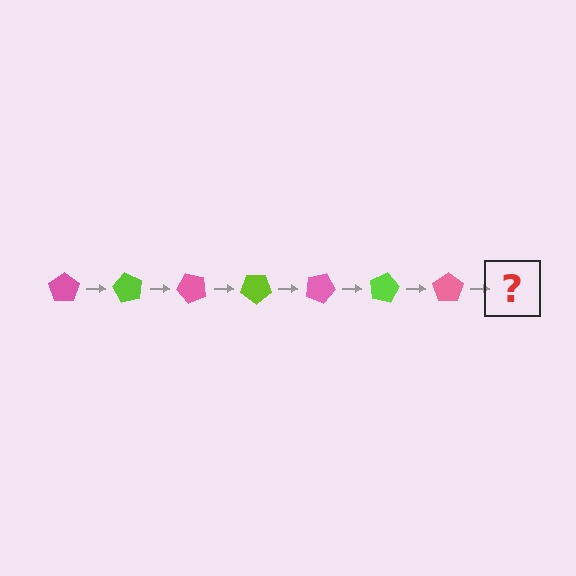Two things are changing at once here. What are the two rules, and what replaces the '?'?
The two rules are that it rotates 60 degrees each step and the color cycles through pink and lime. The '?' should be a lime pentagon, rotated 420 degrees from the start.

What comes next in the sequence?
The next element should be a lime pentagon, rotated 420 degrees from the start.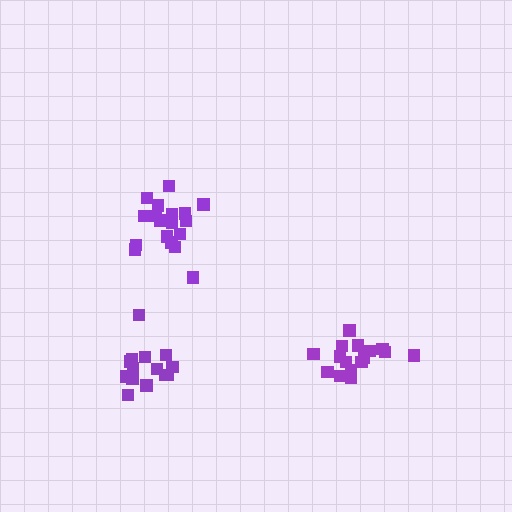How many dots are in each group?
Group 1: 18 dots, Group 2: 16 dots, Group 3: 14 dots (48 total).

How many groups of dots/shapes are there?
There are 3 groups.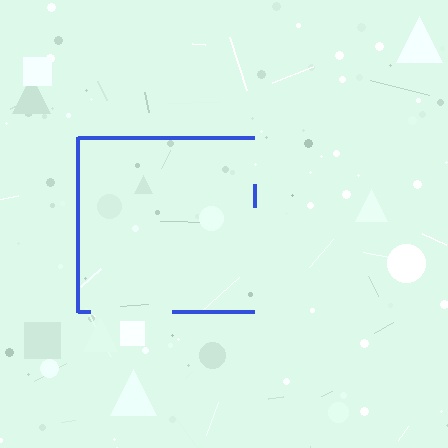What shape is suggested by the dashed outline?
The dashed outline suggests a square.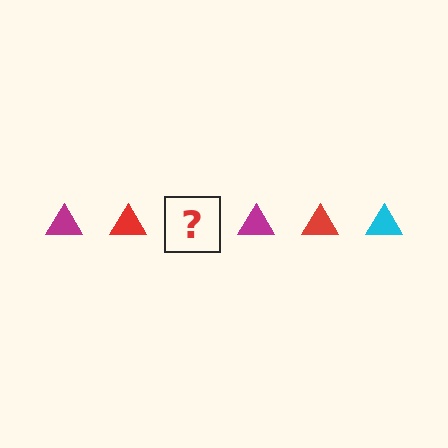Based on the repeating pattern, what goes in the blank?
The blank should be a cyan triangle.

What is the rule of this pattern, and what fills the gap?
The rule is that the pattern cycles through magenta, red, cyan triangles. The gap should be filled with a cyan triangle.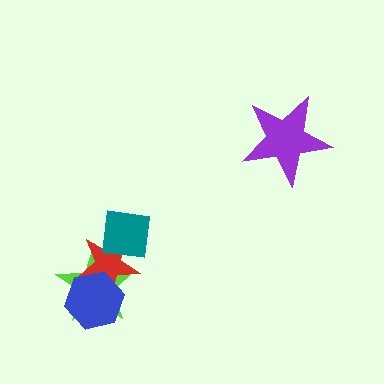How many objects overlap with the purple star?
0 objects overlap with the purple star.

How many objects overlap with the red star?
3 objects overlap with the red star.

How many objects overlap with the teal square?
2 objects overlap with the teal square.